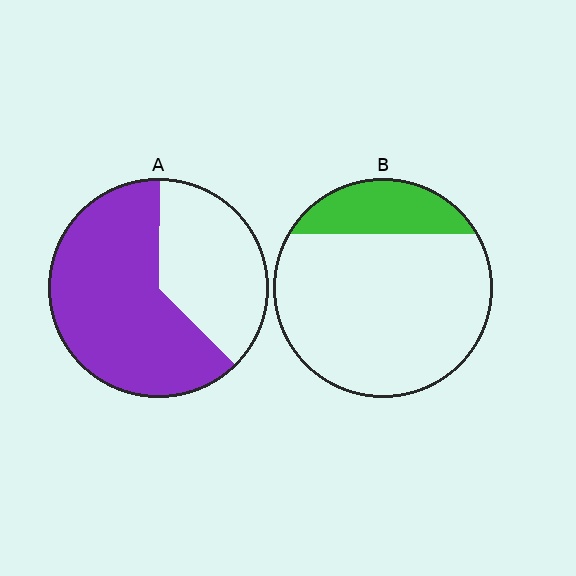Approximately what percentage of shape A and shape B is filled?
A is approximately 65% and B is approximately 20%.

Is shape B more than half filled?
No.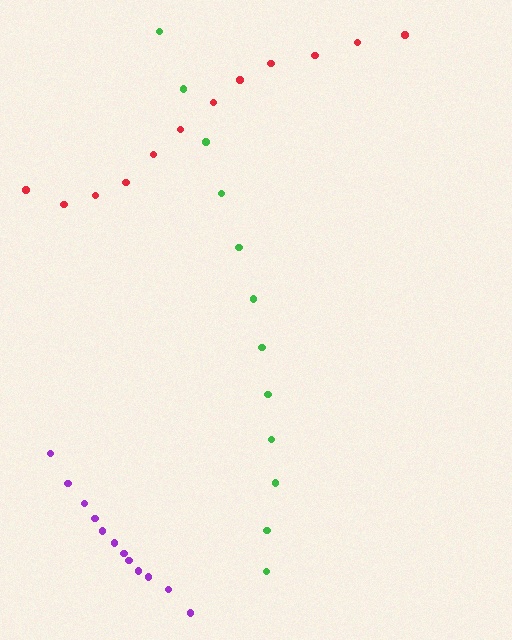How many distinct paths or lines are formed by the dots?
There are 3 distinct paths.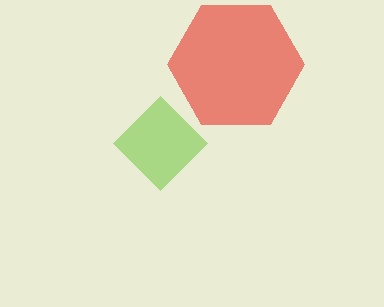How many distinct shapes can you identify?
There are 2 distinct shapes: a red hexagon, a lime diamond.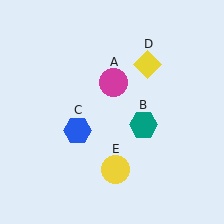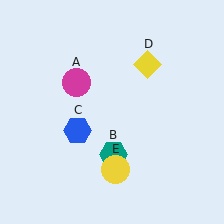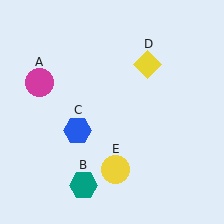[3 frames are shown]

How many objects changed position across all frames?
2 objects changed position: magenta circle (object A), teal hexagon (object B).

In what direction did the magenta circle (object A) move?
The magenta circle (object A) moved left.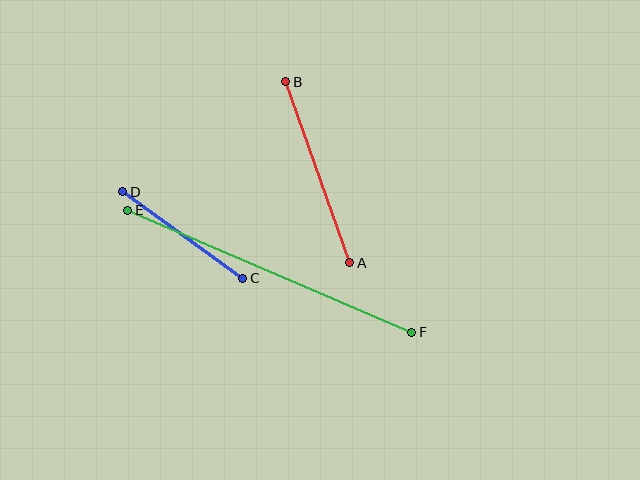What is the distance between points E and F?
The distance is approximately 309 pixels.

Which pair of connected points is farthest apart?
Points E and F are farthest apart.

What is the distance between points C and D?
The distance is approximately 148 pixels.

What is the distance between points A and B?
The distance is approximately 192 pixels.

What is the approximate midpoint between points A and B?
The midpoint is at approximately (318, 172) pixels.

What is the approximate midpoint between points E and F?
The midpoint is at approximately (270, 271) pixels.